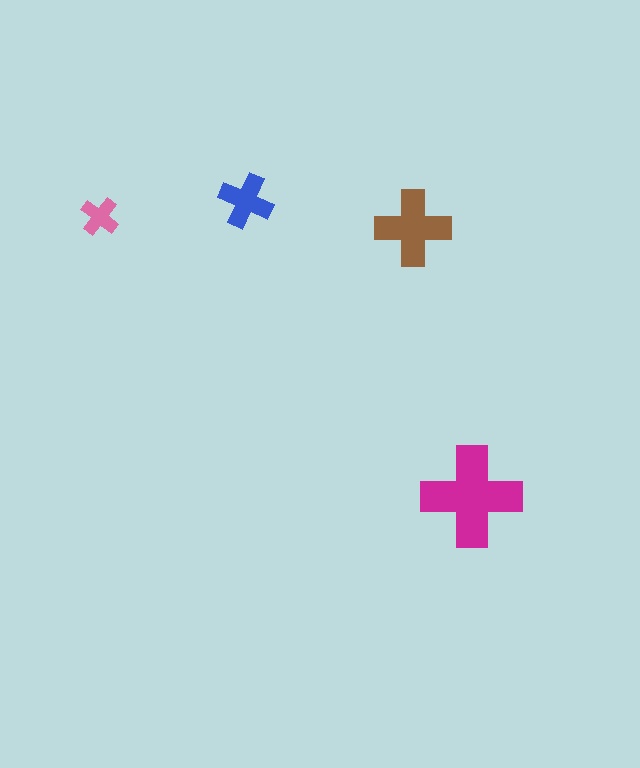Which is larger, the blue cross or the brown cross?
The brown one.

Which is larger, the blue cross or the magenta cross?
The magenta one.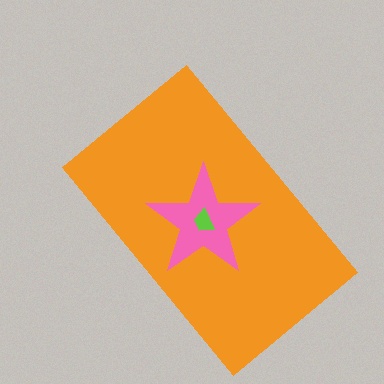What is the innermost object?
The lime trapezoid.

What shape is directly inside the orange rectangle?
The pink star.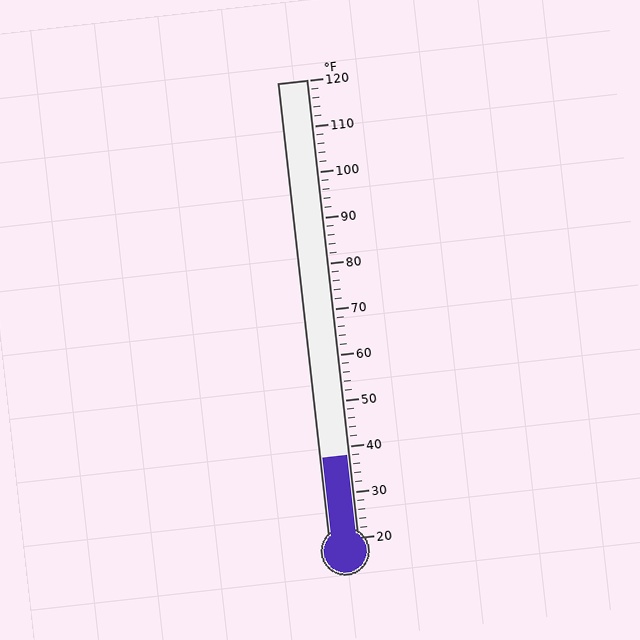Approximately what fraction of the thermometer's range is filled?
The thermometer is filled to approximately 20% of its range.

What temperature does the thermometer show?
The thermometer shows approximately 38°F.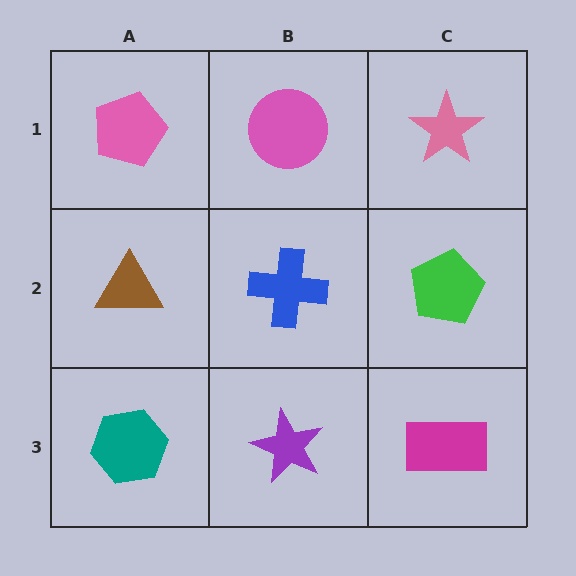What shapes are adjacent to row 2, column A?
A pink pentagon (row 1, column A), a teal hexagon (row 3, column A), a blue cross (row 2, column B).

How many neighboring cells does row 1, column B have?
3.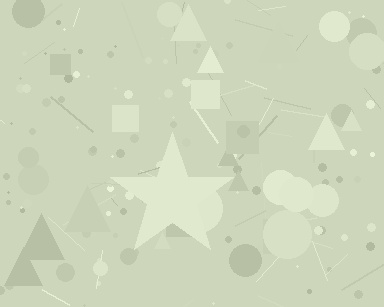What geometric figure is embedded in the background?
A star is embedded in the background.